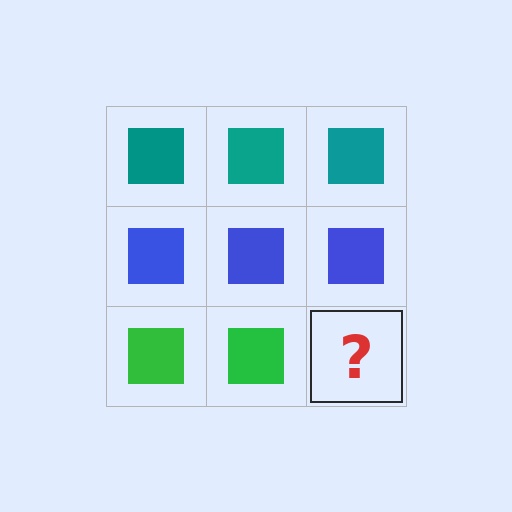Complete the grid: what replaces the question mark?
The question mark should be replaced with a green square.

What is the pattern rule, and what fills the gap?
The rule is that each row has a consistent color. The gap should be filled with a green square.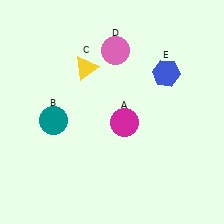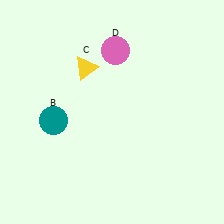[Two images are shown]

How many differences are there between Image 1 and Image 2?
There are 2 differences between the two images.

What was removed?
The magenta circle (A), the blue hexagon (E) were removed in Image 2.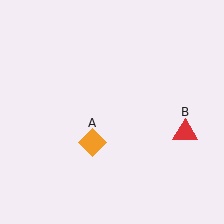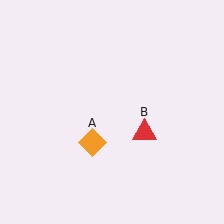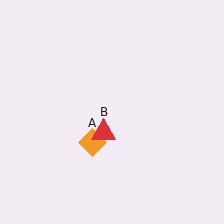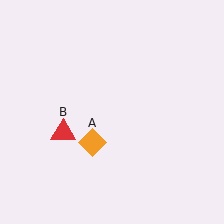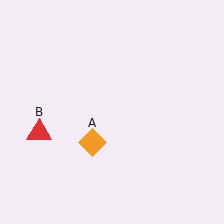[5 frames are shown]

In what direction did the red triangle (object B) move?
The red triangle (object B) moved left.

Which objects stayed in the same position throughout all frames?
Orange diamond (object A) remained stationary.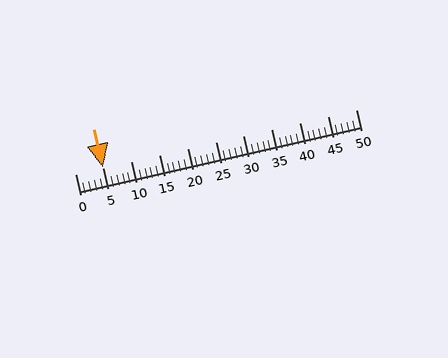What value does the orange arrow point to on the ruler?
The orange arrow points to approximately 5.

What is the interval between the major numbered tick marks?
The major tick marks are spaced 5 units apart.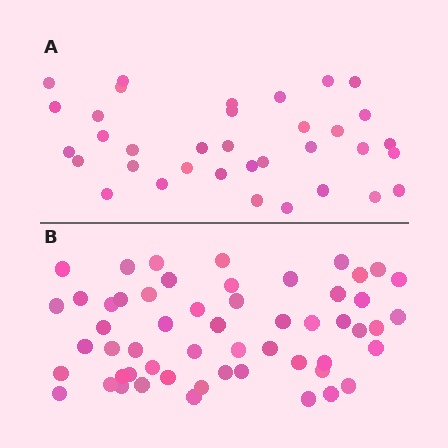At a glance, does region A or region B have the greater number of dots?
Region B (the bottom region) has more dots.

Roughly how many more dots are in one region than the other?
Region B has approximately 20 more dots than region A.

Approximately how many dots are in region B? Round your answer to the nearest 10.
About 60 dots. (The exact count is 55, which rounds to 60.)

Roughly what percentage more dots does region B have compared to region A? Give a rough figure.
About 55% more.